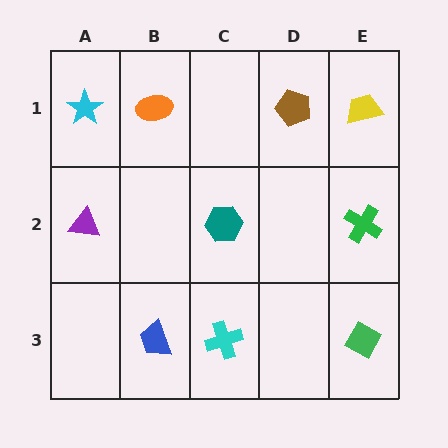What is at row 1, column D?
A brown pentagon.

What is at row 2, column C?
A teal hexagon.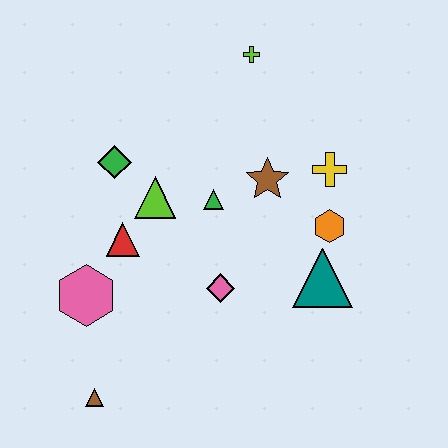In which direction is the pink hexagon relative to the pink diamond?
The pink hexagon is to the left of the pink diamond.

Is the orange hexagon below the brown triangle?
No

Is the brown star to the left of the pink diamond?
No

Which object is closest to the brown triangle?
The pink hexagon is closest to the brown triangle.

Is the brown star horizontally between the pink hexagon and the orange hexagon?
Yes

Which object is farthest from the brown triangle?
The lime cross is farthest from the brown triangle.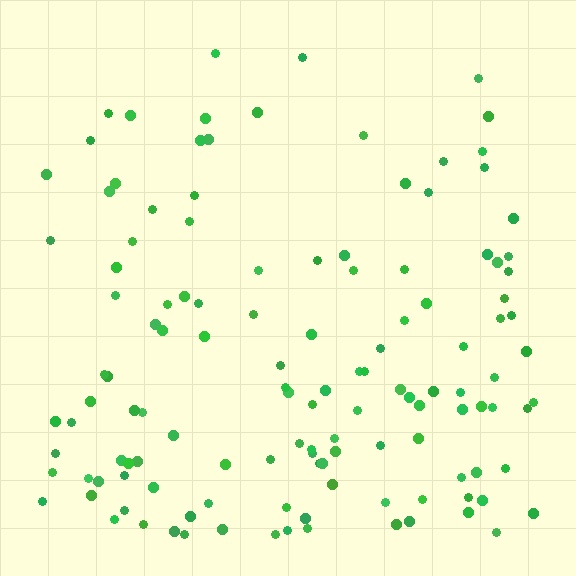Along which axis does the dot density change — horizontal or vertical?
Vertical.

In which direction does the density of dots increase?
From top to bottom, with the bottom side densest.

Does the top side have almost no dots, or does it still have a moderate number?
Still a moderate number, just noticeably fewer than the bottom.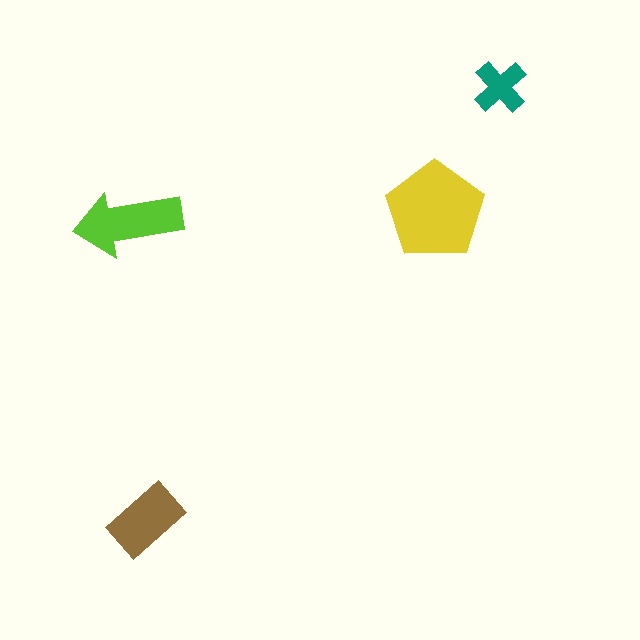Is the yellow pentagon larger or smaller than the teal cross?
Larger.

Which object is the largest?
The yellow pentagon.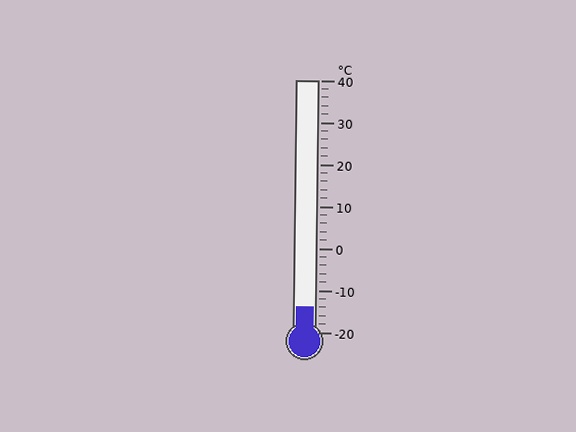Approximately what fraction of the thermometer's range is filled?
The thermometer is filled to approximately 10% of its range.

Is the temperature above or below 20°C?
The temperature is below 20°C.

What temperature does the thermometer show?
The thermometer shows approximately -14°C.